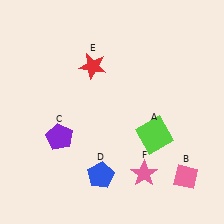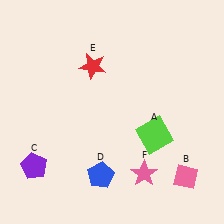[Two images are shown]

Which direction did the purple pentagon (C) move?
The purple pentagon (C) moved down.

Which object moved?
The purple pentagon (C) moved down.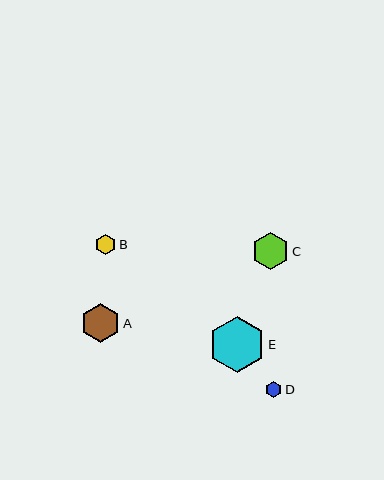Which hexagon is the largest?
Hexagon E is the largest with a size of approximately 56 pixels.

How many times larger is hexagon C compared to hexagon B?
Hexagon C is approximately 1.8 times the size of hexagon B.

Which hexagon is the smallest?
Hexagon D is the smallest with a size of approximately 16 pixels.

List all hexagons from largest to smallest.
From largest to smallest: E, A, C, B, D.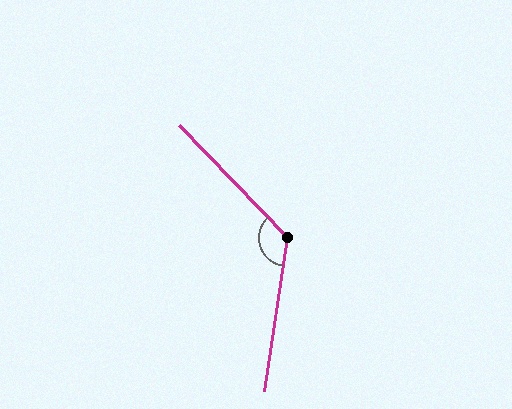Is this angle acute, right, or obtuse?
It is obtuse.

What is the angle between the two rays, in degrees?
Approximately 128 degrees.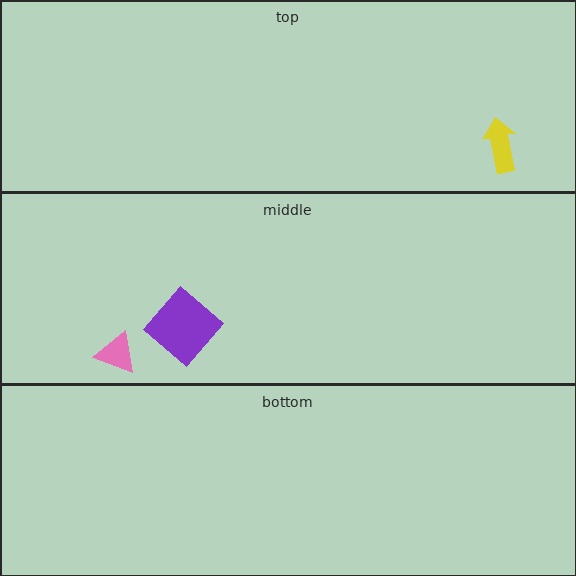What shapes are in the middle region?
The pink triangle, the purple diamond.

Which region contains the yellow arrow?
The top region.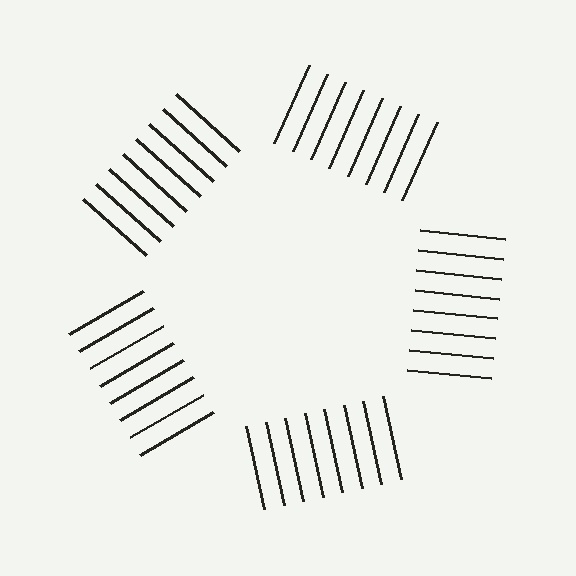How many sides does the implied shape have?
5 sides — the line-ends trace a pentagon.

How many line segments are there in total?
40 — 8 along each of the 5 edges.